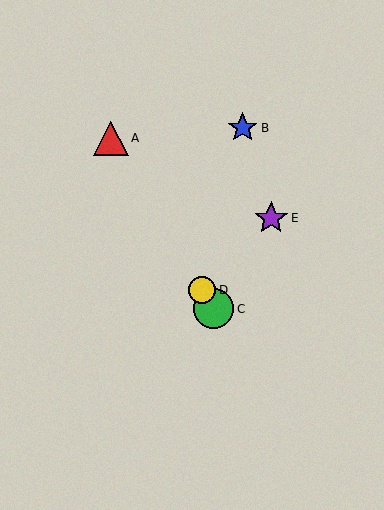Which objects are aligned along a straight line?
Objects A, C, D are aligned along a straight line.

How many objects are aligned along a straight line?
3 objects (A, C, D) are aligned along a straight line.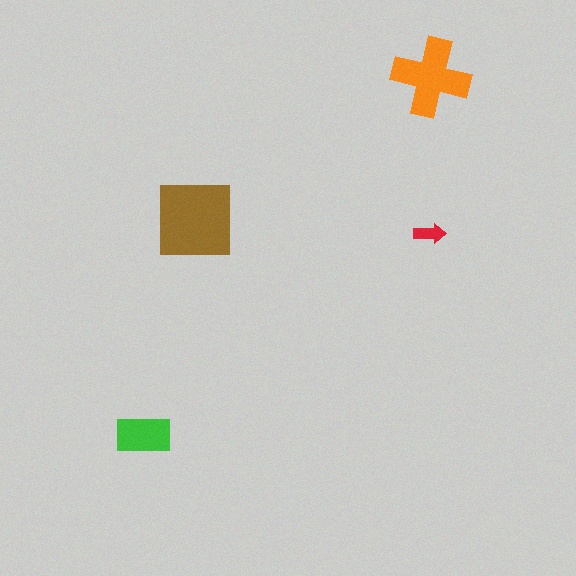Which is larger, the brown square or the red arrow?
The brown square.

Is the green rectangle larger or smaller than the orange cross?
Smaller.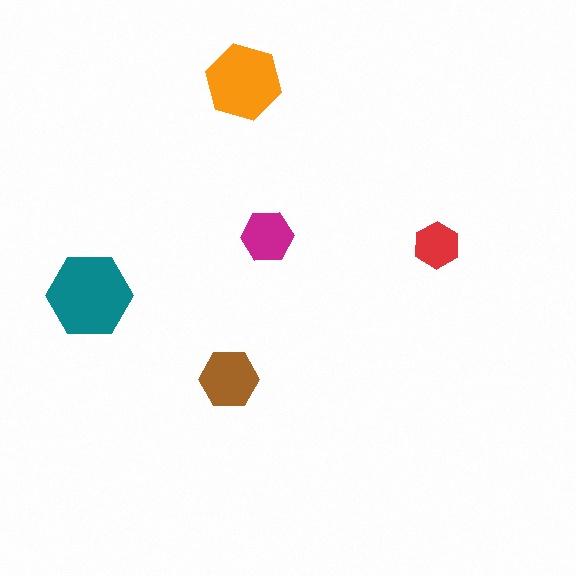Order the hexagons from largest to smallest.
the teal one, the orange one, the brown one, the magenta one, the red one.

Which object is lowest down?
The brown hexagon is bottommost.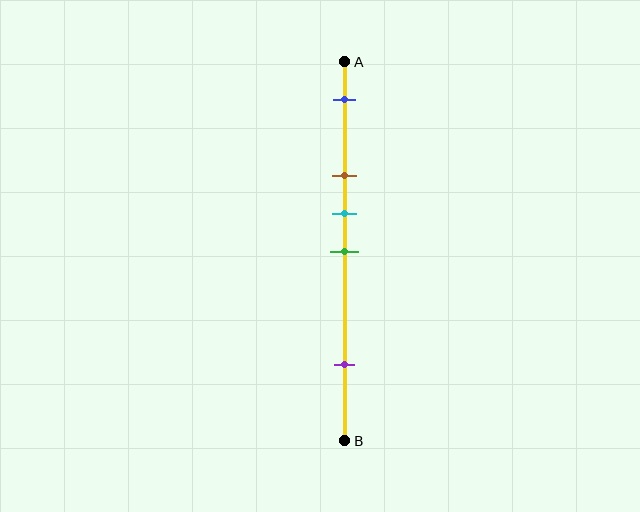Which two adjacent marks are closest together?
The cyan and green marks are the closest adjacent pair.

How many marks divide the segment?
There are 5 marks dividing the segment.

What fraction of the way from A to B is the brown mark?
The brown mark is approximately 30% (0.3) of the way from A to B.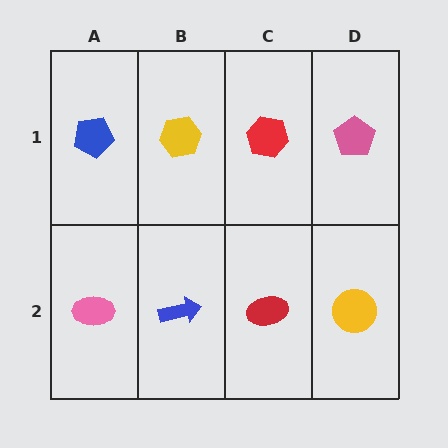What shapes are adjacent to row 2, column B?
A yellow hexagon (row 1, column B), a pink ellipse (row 2, column A), a red ellipse (row 2, column C).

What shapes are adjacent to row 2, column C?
A red hexagon (row 1, column C), a blue arrow (row 2, column B), a yellow circle (row 2, column D).